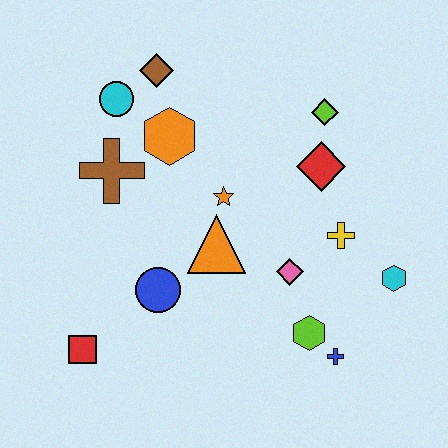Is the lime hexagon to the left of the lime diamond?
Yes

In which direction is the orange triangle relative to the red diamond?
The orange triangle is to the left of the red diamond.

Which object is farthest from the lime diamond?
The red square is farthest from the lime diamond.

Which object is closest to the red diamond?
The lime diamond is closest to the red diamond.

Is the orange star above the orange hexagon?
No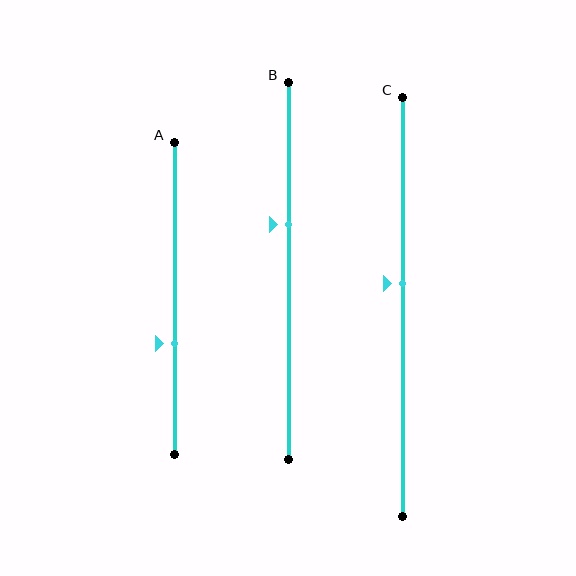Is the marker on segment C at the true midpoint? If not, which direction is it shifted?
No, the marker on segment C is shifted upward by about 6% of the segment length.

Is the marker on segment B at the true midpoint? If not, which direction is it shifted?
No, the marker on segment B is shifted upward by about 12% of the segment length.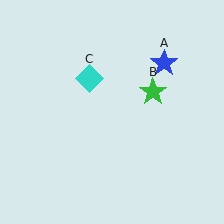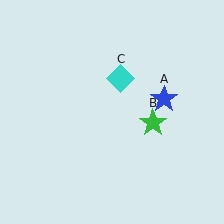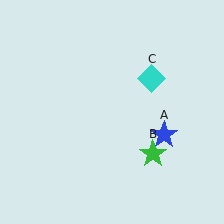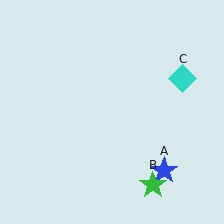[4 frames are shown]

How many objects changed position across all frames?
3 objects changed position: blue star (object A), green star (object B), cyan diamond (object C).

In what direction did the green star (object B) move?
The green star (object B) moved down.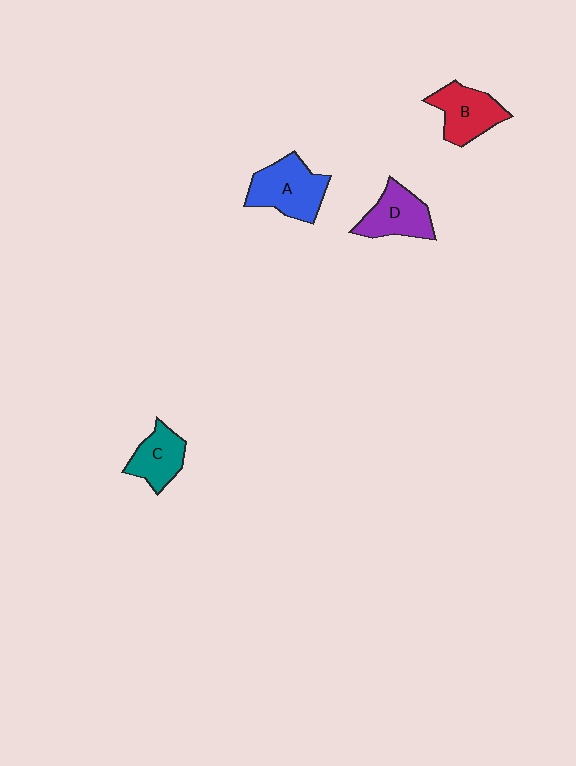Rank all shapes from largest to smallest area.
From largest to smallest: A (blue), B (red), D (purple), C (teal).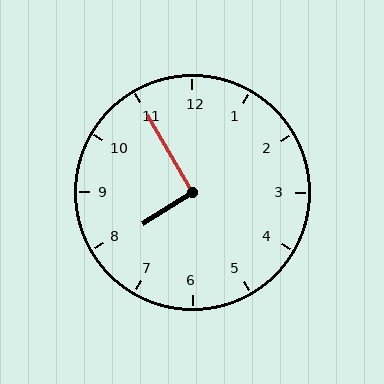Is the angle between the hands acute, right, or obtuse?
It is right.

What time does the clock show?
7:55.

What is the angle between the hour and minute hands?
Approximately 92 degrees.